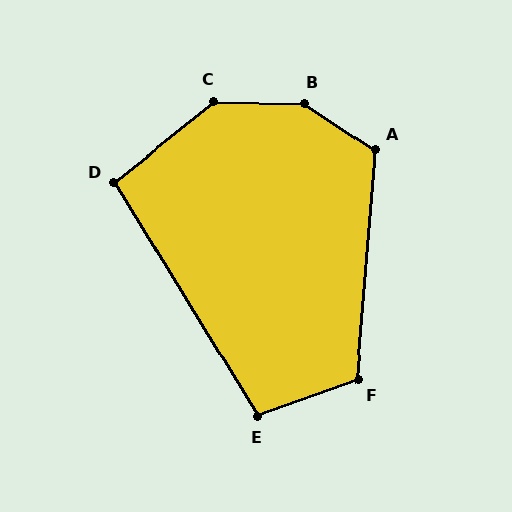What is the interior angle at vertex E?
Approximately 102 degrees (obtuse).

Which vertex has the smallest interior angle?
D, at approximately 97 degrees.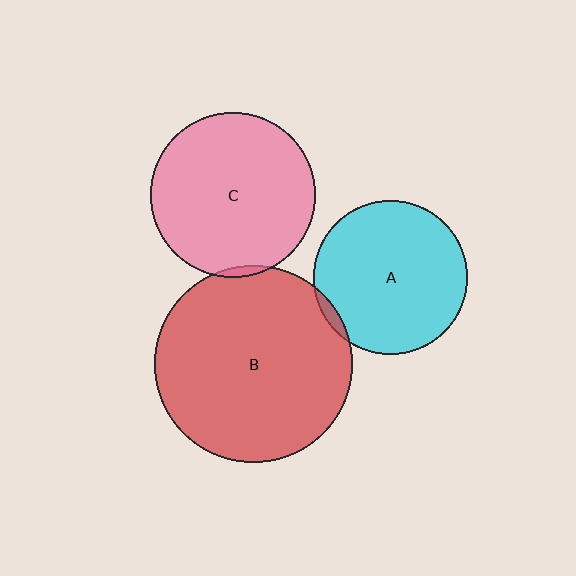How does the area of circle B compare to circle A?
Approximately 1.7 times.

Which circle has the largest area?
Circle B (red).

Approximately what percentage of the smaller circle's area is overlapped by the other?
Approximately 5%.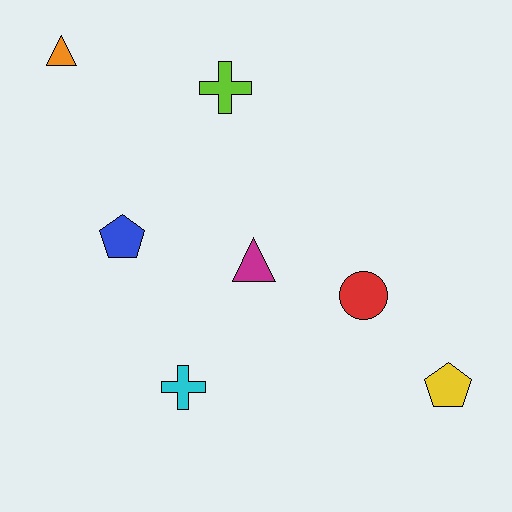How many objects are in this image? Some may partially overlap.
There are 7 objects.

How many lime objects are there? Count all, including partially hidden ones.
There is 1 lime object.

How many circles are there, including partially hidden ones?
There is 1 circle.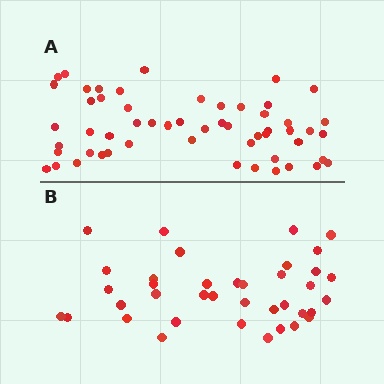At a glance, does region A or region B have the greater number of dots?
Region A (the top region) has more dots.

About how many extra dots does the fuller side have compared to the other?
Region A has approximately 15 more dots than region B.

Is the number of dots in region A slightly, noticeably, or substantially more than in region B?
Region A has noticeably more, but not dramatically so. The ratio is roughly 1.4 to 1.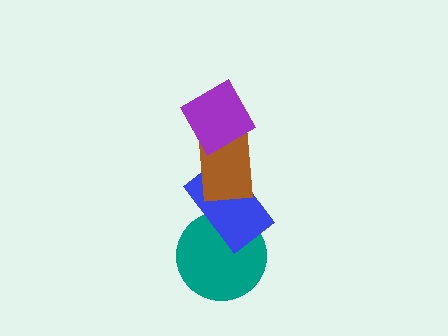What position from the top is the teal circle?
The teal circle is 4th from the top.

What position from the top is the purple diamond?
The purple diamond is 1st from the top.